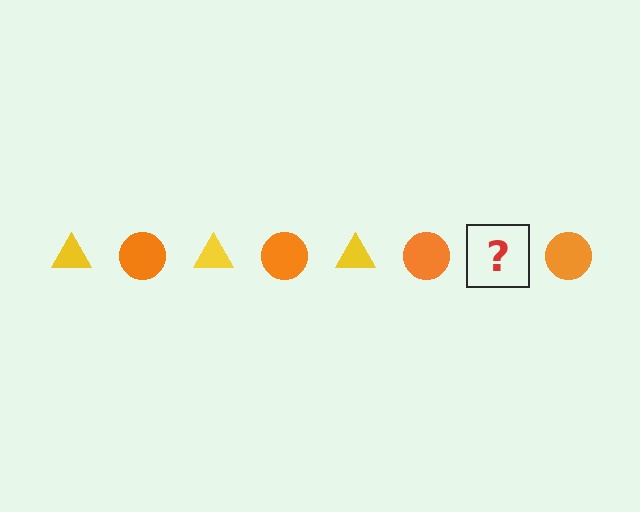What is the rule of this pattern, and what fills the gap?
The rule is that the pattern alternates between yellow triangle and orange circle. The gap should be filled with a yellow triangle.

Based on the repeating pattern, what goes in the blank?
The blank should be a yellow triangle.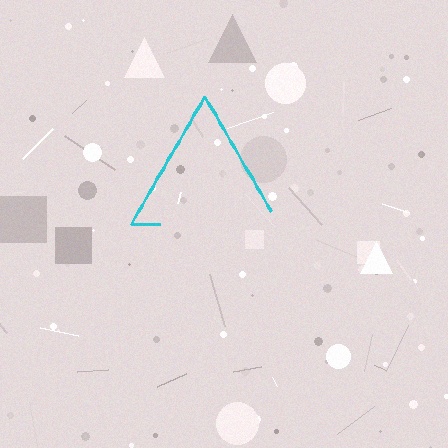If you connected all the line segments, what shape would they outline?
They would outline a triangle.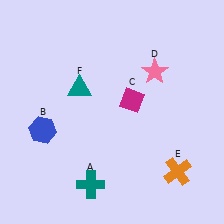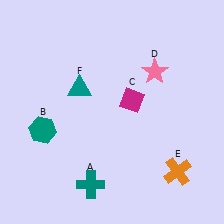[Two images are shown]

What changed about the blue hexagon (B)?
In Image 1, B is blue. In Image 2, it changed to teal.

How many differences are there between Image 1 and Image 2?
There is 1 difference between the two images.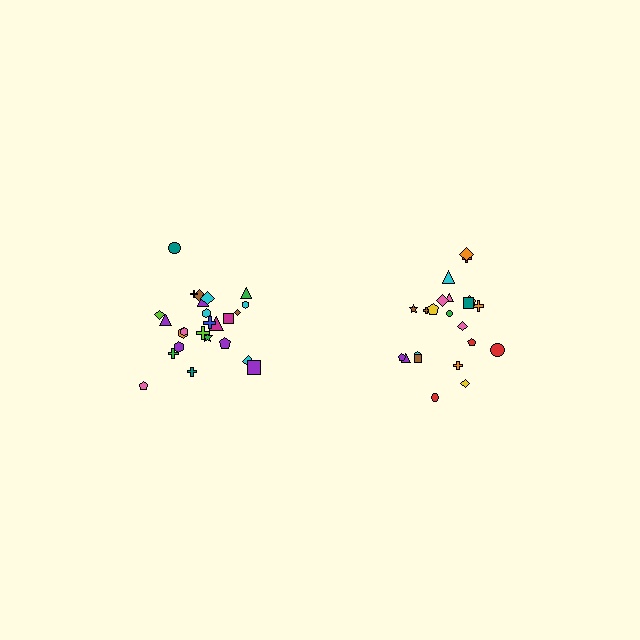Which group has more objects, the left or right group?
The left group.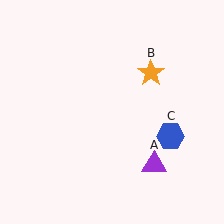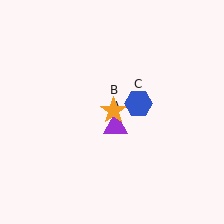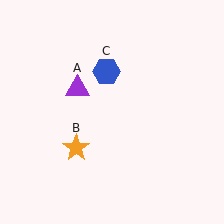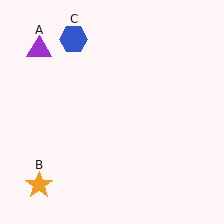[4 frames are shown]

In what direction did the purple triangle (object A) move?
The purple triangle (object A) moved up and to the left.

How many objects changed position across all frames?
3 objects changed position: purple triangle (object A), orange star (object B), blue hexagon (object C).